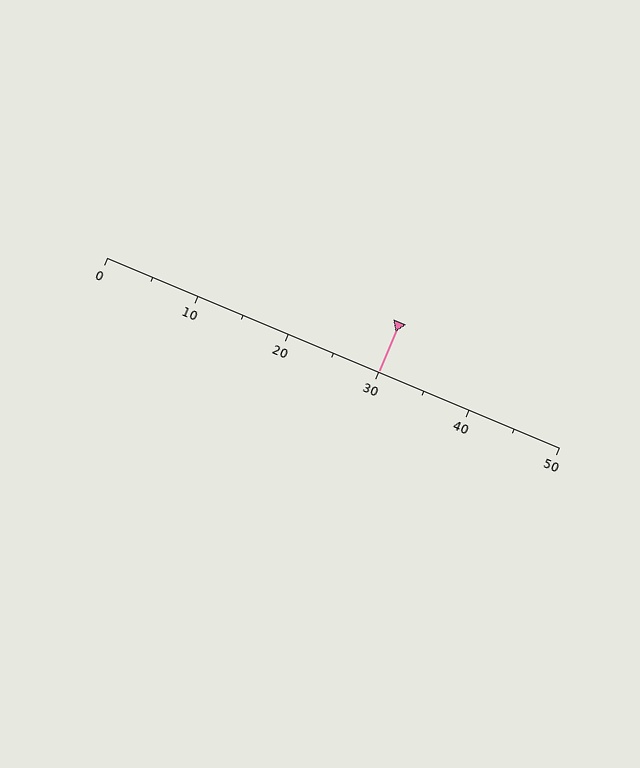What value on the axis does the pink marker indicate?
The marker indicates approximately 30.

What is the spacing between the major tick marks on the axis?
The major ticks are spaced 10 apart.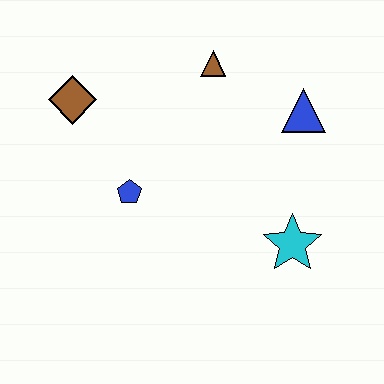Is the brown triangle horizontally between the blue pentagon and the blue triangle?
Yes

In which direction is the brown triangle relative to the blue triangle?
The brown triangle is to the left of the blue triangle.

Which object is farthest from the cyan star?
The brown diamond is farthest from the cyan star.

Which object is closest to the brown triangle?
The blue triangle is closest to the brown triangle.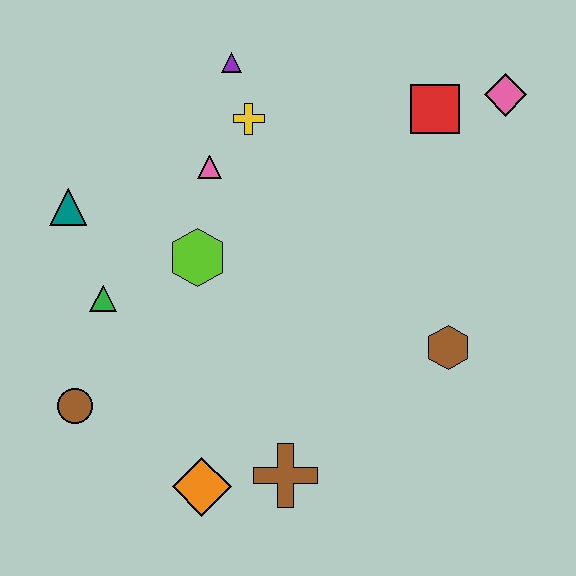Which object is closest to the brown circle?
The green triangle is closest to the brown circle.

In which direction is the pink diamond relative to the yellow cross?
The pink diamond is to the right of the yellow cross.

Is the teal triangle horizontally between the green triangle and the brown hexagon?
No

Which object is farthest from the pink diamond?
The brown circle is farthest from the pink diamond.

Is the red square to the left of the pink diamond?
Yes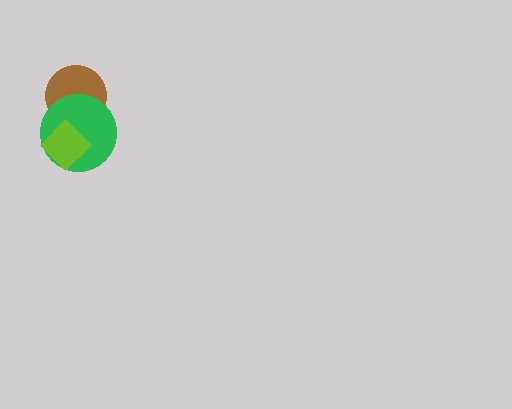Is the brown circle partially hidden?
Yes, it is partially covered by another shape.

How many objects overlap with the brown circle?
2 objects overlap with the brown circle.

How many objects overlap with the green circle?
2 objects overlap with the green circle.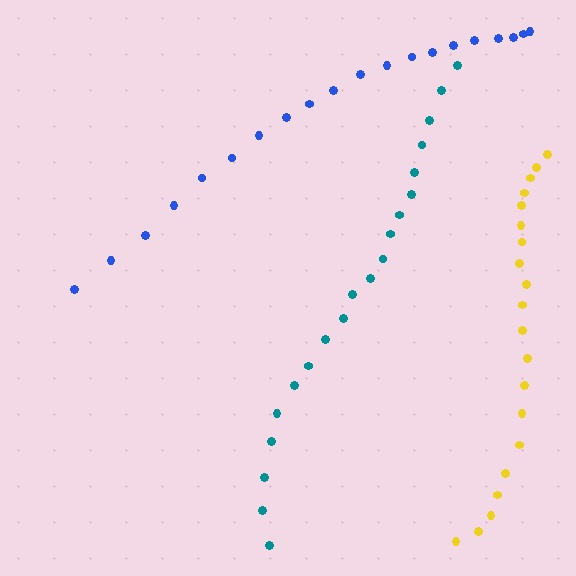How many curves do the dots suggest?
There are 3 distinct paths.